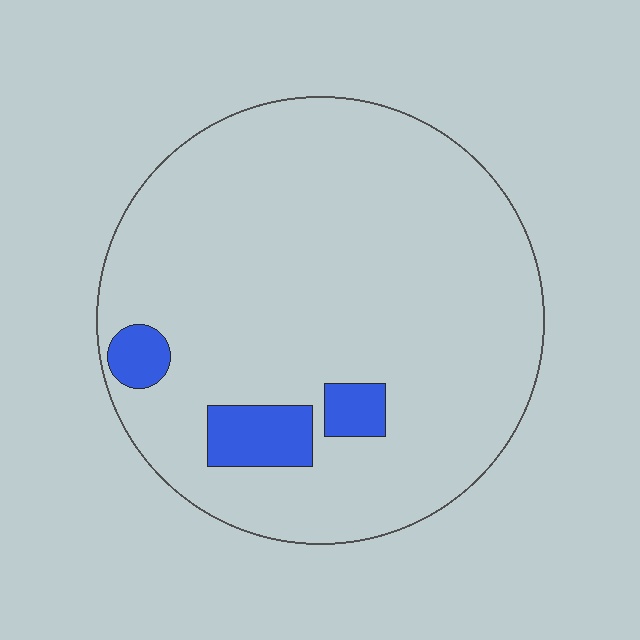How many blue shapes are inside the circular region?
3.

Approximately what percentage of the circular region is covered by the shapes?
Approximately 10%.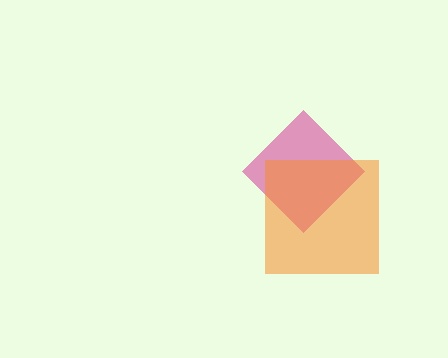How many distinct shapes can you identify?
There are 2 distinct shapes: a magenta diamond, an orange square.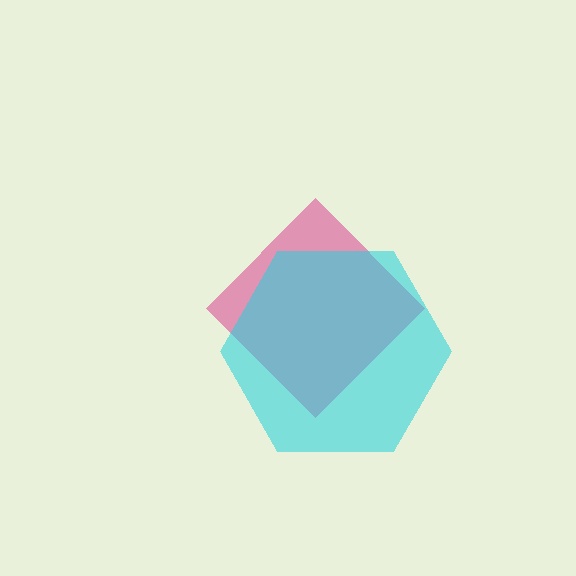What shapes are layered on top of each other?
The layered shapes are: a magenta diamond, a cyan hexagon.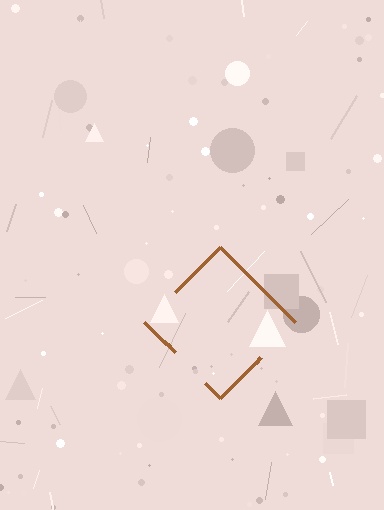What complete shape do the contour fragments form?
The contour fragments form a diamond.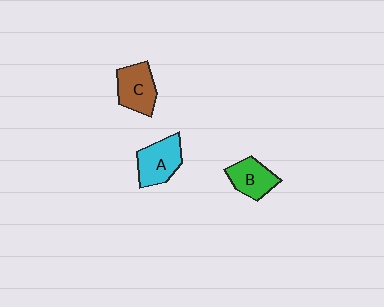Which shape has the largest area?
Shape A (cyan).